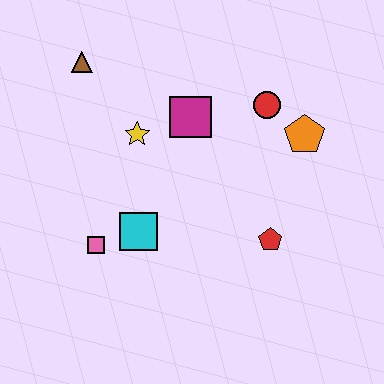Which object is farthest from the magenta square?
The pink square is farthest from the magenta square.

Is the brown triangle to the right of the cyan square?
No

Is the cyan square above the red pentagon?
Yes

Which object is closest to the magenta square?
The yellow star is closest to the magenta square.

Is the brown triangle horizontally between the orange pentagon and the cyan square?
No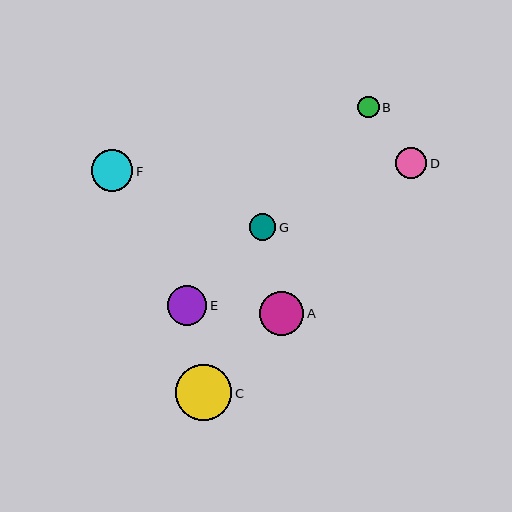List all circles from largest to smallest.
From largest to smallest: C, A, F, E, D, G, B.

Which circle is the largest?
Circle C is the largest with a size of approximately 56 pixels.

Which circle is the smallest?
Circle B is the smallest with a size of approximately 22 pixels.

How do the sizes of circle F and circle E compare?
Circle F and circle E are approximately the same size.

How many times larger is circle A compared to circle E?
Circle A is approximately 1.1 times the size of circle E.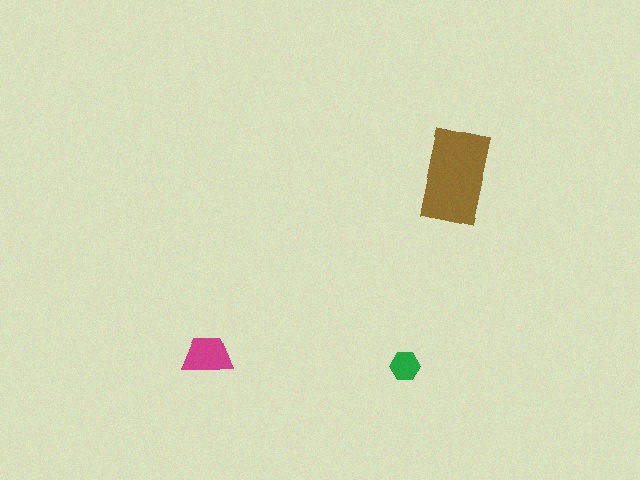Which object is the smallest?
The green hexagon.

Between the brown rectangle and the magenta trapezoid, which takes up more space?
The brown rectangle.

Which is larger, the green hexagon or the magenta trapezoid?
The magenta trapezoid.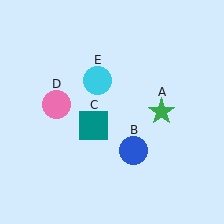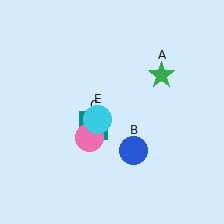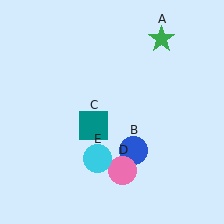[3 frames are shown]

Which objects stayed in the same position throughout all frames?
Blue circle (object B) and teal square (object C) remained stationary.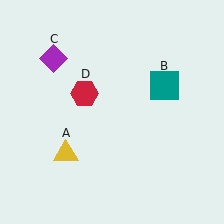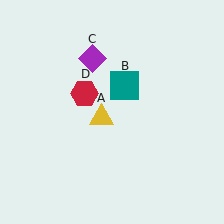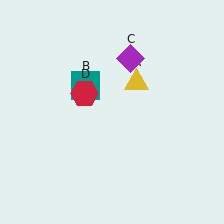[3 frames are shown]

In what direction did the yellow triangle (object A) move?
The yellow triangle (object A) moved up and to the right.